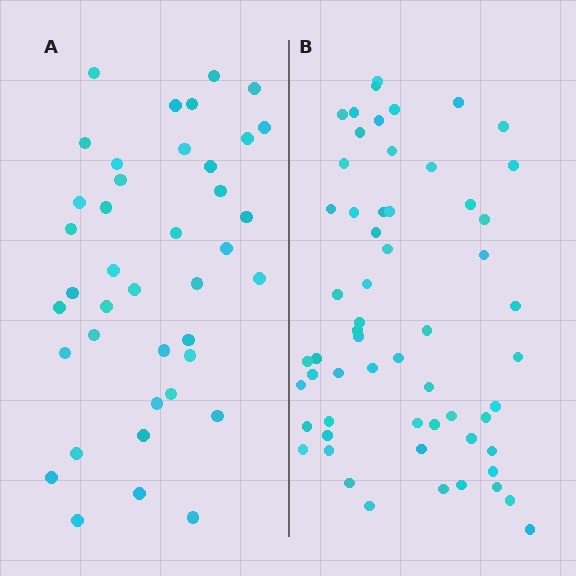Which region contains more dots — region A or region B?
Region B (the right region) has more dots.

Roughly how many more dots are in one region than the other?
Region B has approximately 20 more dots than region A.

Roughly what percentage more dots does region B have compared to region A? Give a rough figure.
About 50% more.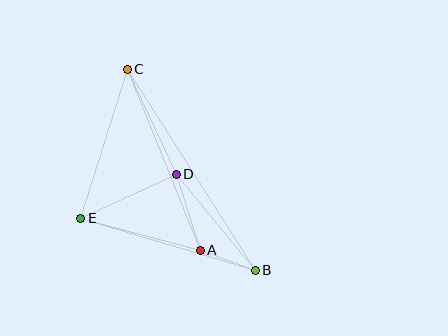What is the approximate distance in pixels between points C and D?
The distance between C and D is approximately 116 pixels.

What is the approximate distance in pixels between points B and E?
The distance between B and E is approximately 182 pixels.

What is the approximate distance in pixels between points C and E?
The distance between C and E is approximately 156 pixels.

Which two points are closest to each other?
Points A and B are closest to each other.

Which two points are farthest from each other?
Points B and C are farthest from each other.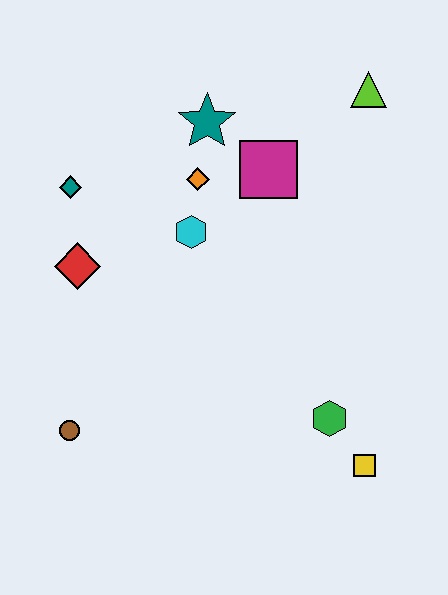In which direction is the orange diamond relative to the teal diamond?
The orange diamond is to the right of the teal diamond.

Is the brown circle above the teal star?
No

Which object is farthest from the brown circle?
The lime triangle is farthest from the brown circle.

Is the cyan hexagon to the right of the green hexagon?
No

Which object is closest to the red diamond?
The teal diamond is closest to the red diamond.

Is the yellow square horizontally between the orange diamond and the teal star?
No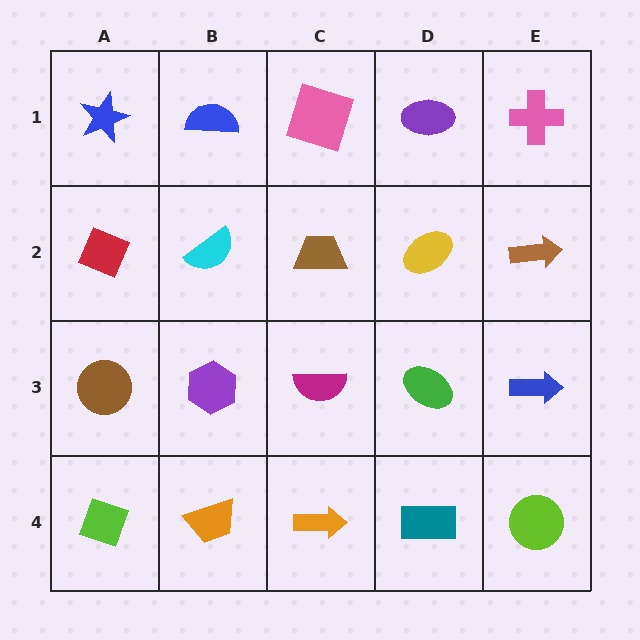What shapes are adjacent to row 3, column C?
A brown trapezoid (row 2, column C), an orange arrow (row 4, column C), a purple hexagon (row 3, column B), a green ellipse (row 3, column D).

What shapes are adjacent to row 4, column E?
A blue arrow (row 3, column E), a teal rectangle (row 4, column D).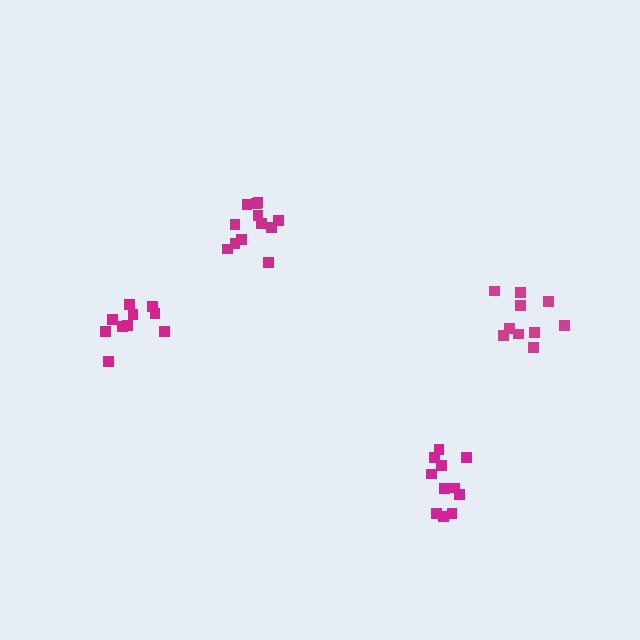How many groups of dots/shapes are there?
There are 4 groups.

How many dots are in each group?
Group 1: 10 dots, Group 2: 13 dots, Group 3: 11 dots, Group 4: 10 dots (44 total).